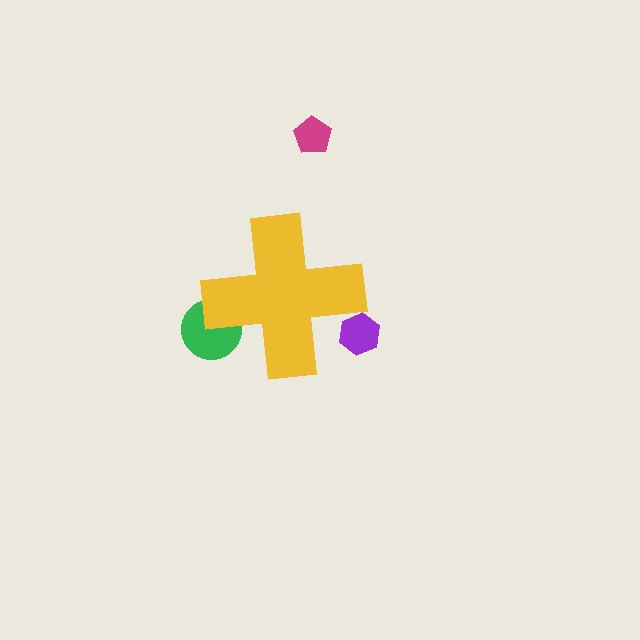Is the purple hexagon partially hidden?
Yes, the purple hexagon is partially hidden behind the yellow cross.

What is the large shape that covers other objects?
A yellow cross.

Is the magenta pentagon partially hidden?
No, the magenta pentagon is fully visible.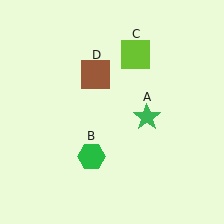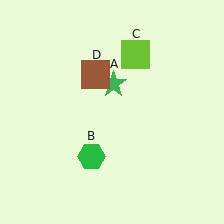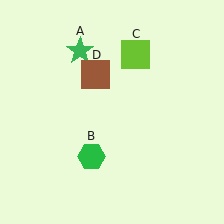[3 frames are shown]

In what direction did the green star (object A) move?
The green star (object A) moved up and to the left.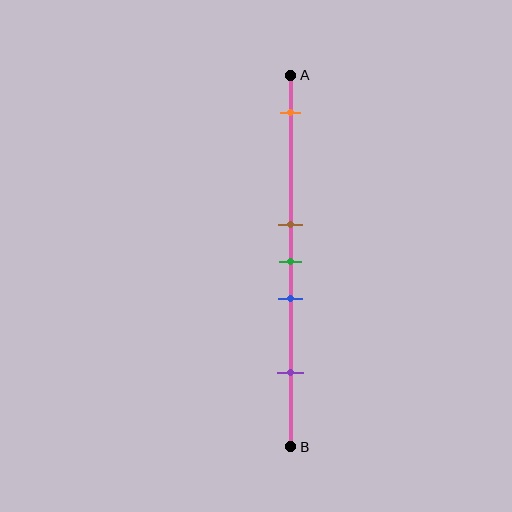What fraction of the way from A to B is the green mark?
The green mark is approximately 50% (0.5) of the way from A to B.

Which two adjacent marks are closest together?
The brown and green marks are the closest adjacent pair.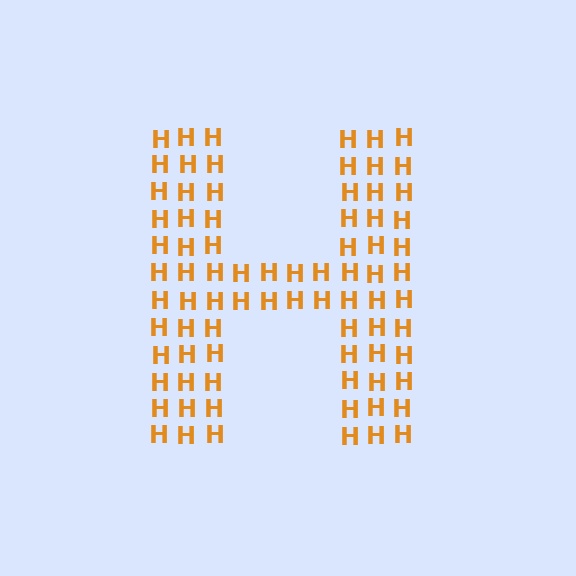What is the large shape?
The large shape is the letter H.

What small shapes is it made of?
It is made of small letter H's.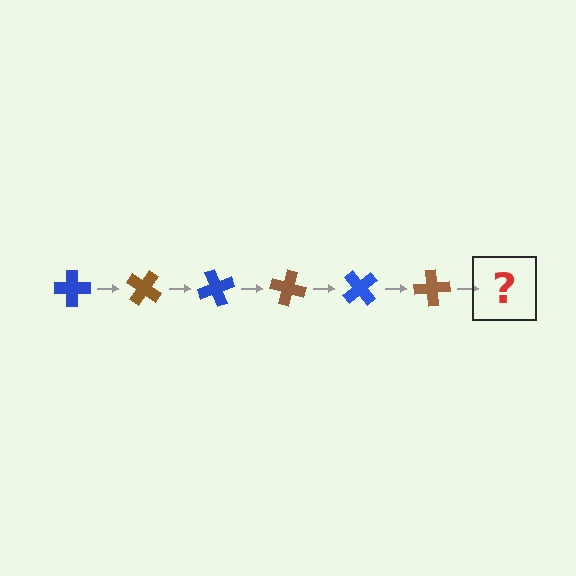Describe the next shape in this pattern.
It should be a blue cross, rotated 210 degrees from the start.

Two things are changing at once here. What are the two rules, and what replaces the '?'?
The two rules are that it rotates 35 degrees each step and the color cycles through blue and brown. The '?' should be a blue cross, rotated 210 degrees from the start.